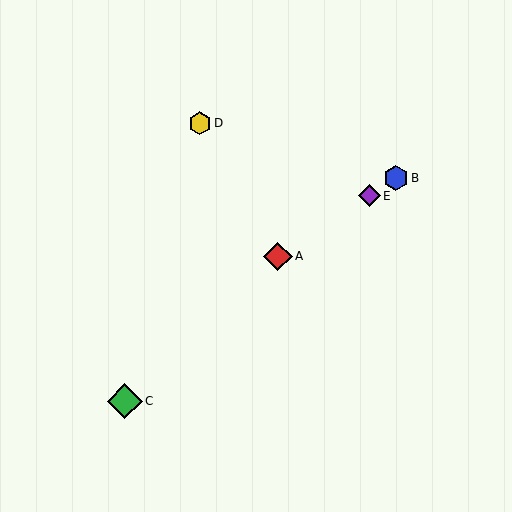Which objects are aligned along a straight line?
Objects A, B, E are aligned along a straight line.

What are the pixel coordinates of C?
Object C is at (125, 401).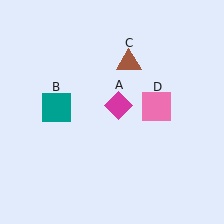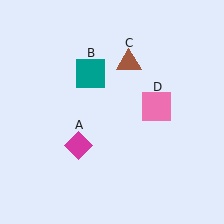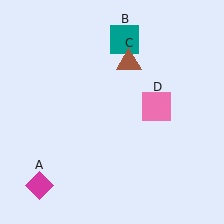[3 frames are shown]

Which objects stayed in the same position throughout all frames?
Brown triangle (object C) and pink square (object D) remained stationary.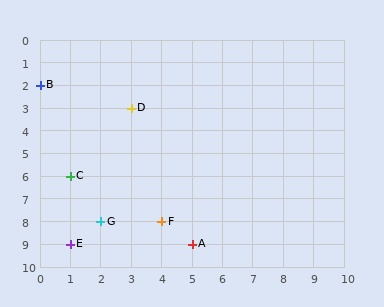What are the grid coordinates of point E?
Point E is at grid coordinates (1, 9).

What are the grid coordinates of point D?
Point D is at grid coordinates (3, 3).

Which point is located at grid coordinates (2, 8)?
Point G is at (2, 8).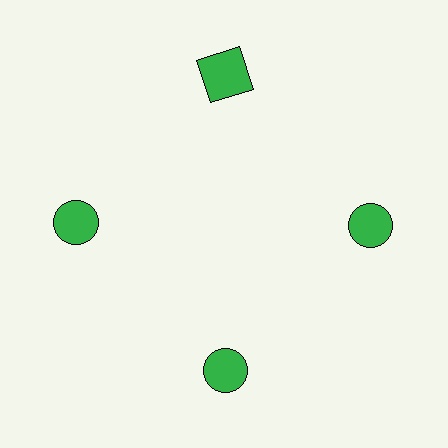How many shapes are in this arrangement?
There are 4 shapes arranged in a ring pattern.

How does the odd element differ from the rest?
It has a different shape: square instead of circle.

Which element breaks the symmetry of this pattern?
The green square at roughly the 12 o'clock position breaks the symmetry. All other shapes are green circles.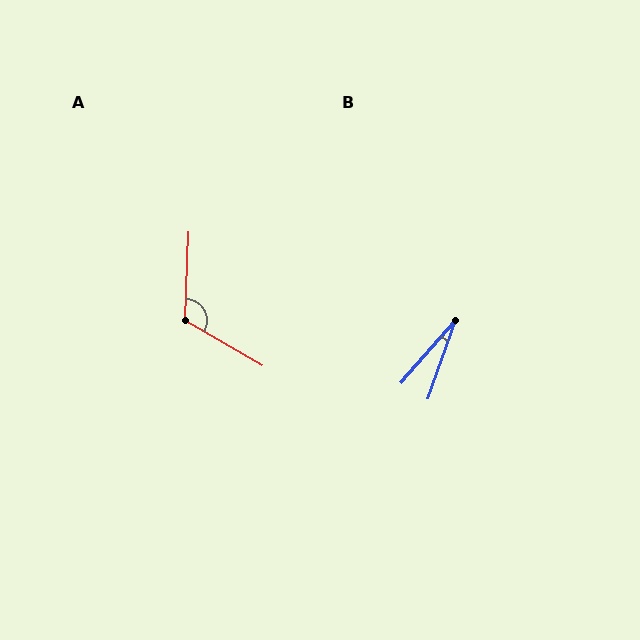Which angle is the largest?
A, at approximately 118 degrees.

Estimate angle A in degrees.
Approximately 118 degrees.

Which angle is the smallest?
B, at approximately 21 degrees.